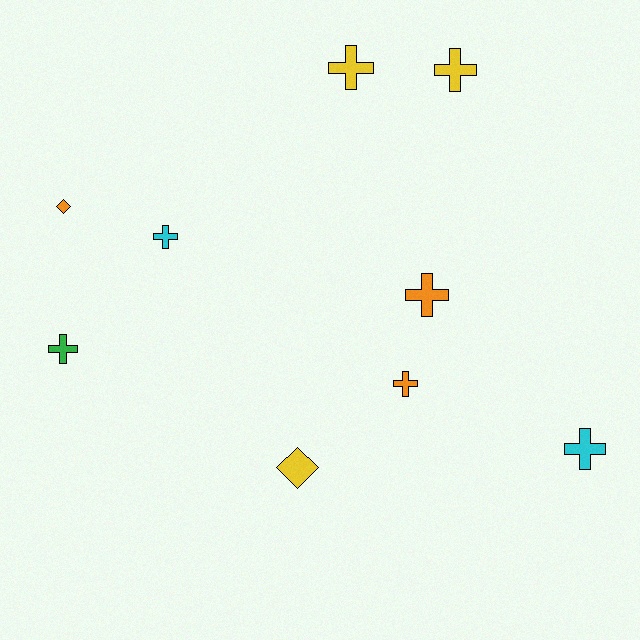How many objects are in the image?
There are 9 objects.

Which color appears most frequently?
Yellow, with 3 objects.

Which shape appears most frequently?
Cross, with 7 objects.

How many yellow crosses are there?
There are 2 yellow crosses.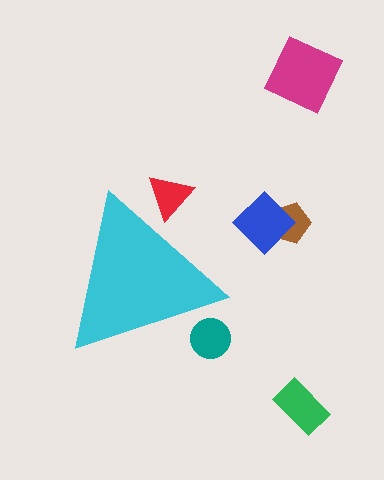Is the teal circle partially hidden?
Yes, the teal circle is partially hidden behind the cyan triangle.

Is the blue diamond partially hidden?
No, the blue diamond is fully visible.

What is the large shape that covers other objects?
A cyan triangle.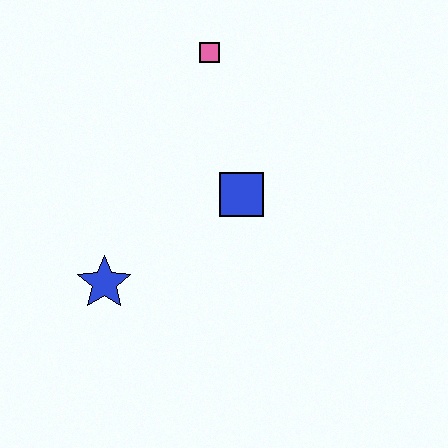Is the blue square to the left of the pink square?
No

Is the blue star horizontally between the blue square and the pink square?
No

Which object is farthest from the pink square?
The blue star is farthest from the pink square.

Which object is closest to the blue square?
The pink square is closest to the blue square.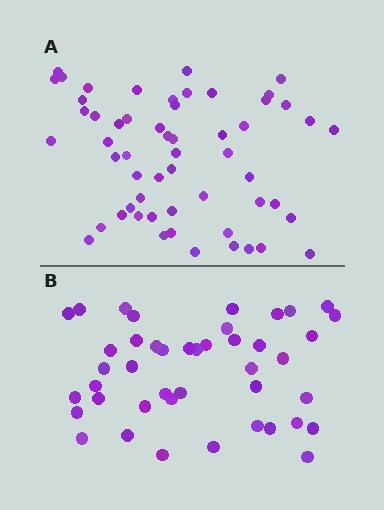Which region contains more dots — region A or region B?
Region A (the top region) has more dots.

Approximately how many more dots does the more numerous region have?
Region A has approximately 15 more dots than region B.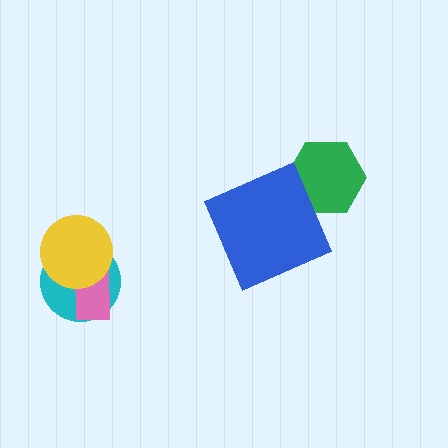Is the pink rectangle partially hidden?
Yes, it is partially covered by another shape.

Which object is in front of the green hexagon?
The blue square is in front of the green hexagon.